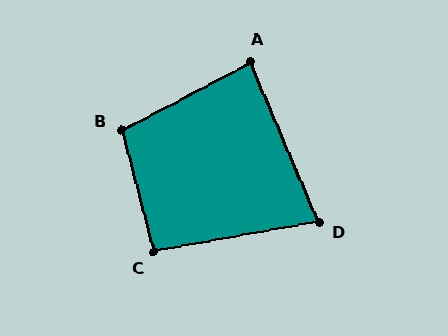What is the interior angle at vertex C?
Approximately 95 degrees (approximately right).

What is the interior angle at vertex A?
Approximately 85 degrees (approximately right).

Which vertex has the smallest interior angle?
D, at approximately 77 degrees.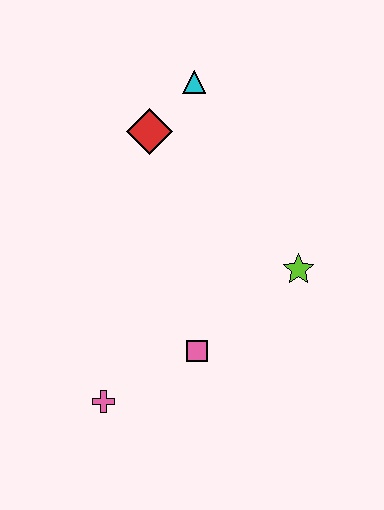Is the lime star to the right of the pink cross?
Yes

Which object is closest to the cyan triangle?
The red diamond is closest to the cyan triangle.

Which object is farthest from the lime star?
The pink cross is farthest from the lime star.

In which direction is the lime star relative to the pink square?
The lime star is to the right of the pink square.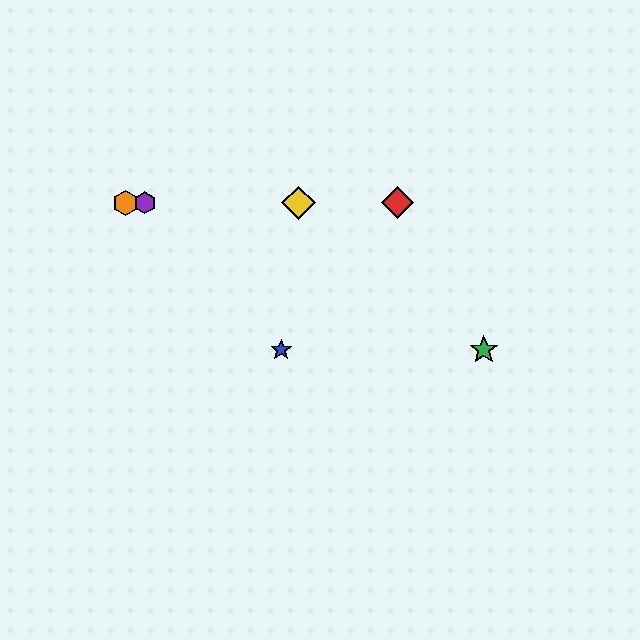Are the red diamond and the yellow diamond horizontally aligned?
Yes, both are at y≈203.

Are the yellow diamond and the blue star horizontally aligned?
No, the yellow diamond is at y≈203 and the blue star is at y≈350.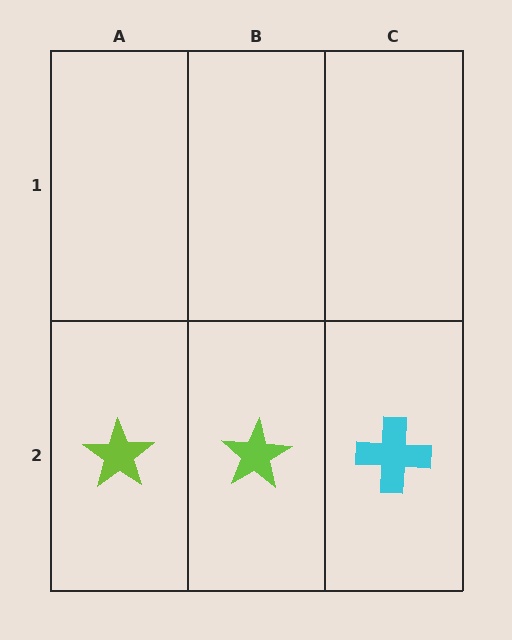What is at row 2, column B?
A lime star.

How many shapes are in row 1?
0 shapes.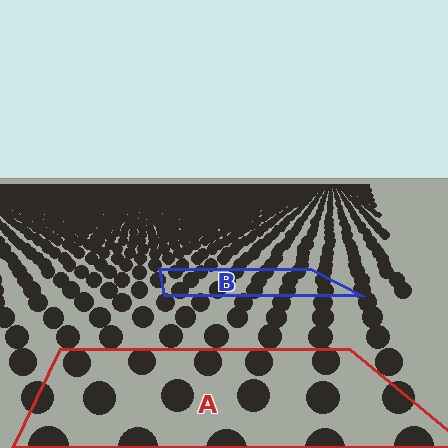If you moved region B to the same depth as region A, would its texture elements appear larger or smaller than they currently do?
They would appear larger. At a closer depth, the same texture elements are projected at a bigger on-screen size.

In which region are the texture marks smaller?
The texture marks are smaller in region B, because it is farther away.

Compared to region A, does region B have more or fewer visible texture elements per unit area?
Region B has more texture elements per unit area — they are packed more densely because it is farther away.